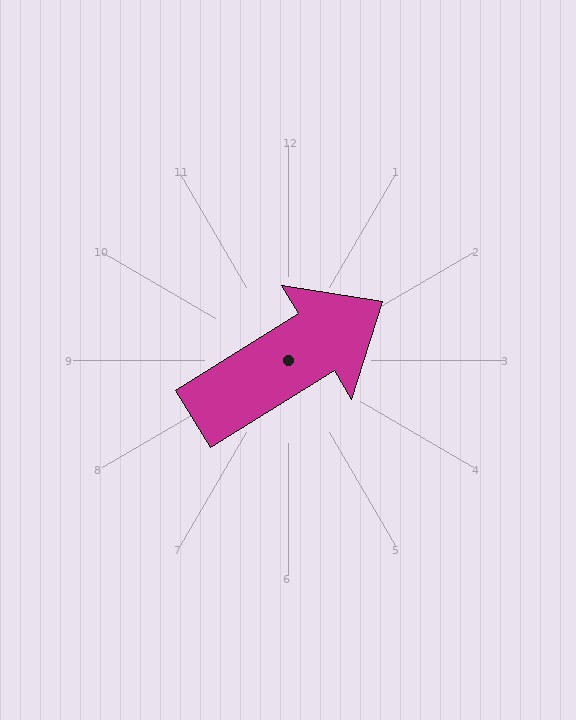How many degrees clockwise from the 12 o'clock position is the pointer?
Approximately 58 degrees.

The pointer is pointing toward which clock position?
Roughly 2 o'clock.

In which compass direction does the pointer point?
Northeast.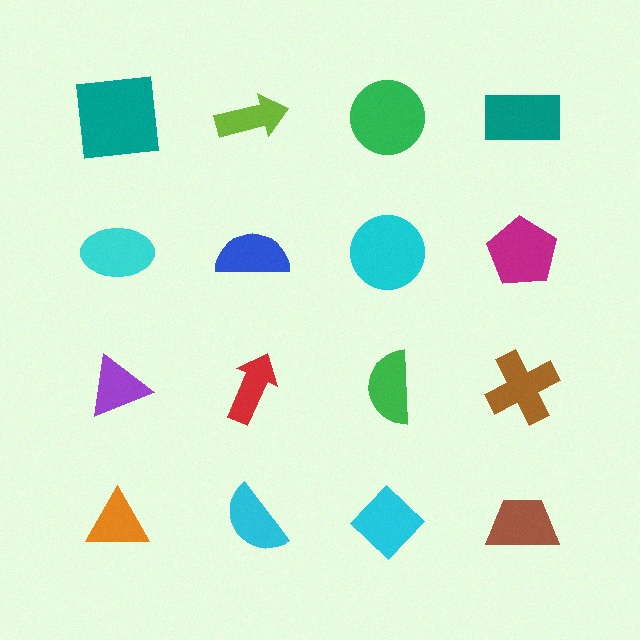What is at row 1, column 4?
A teal rectangle.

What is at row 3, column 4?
A brown cross.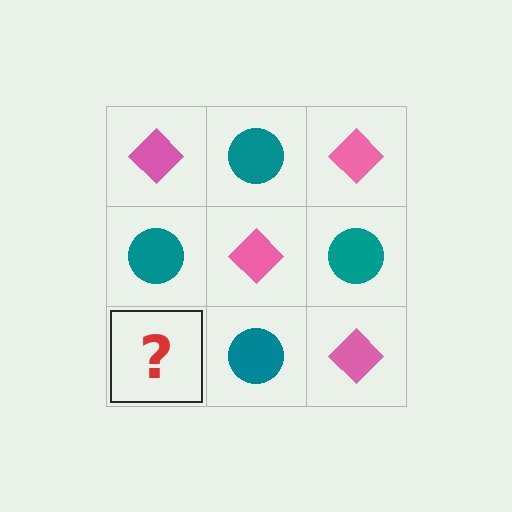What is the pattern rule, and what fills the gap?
The rule is that it alternates pink diamond and teal circle in a checkerboard pattern. The gap should be filled with a pink diamond.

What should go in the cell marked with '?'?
The missing cell should contain a pink diamond.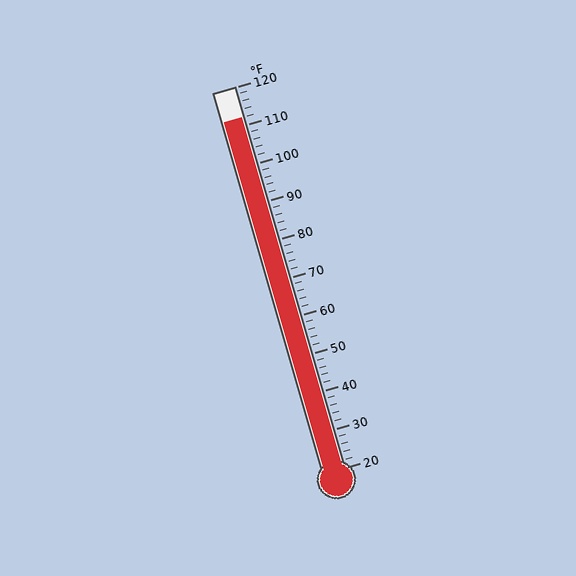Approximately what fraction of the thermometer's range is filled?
The thermometer is filled to approximately 90% of its range.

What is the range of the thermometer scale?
The thermometer scale ranges from 20°F to 120°F.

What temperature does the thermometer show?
The thermometer shows approximately 112°F.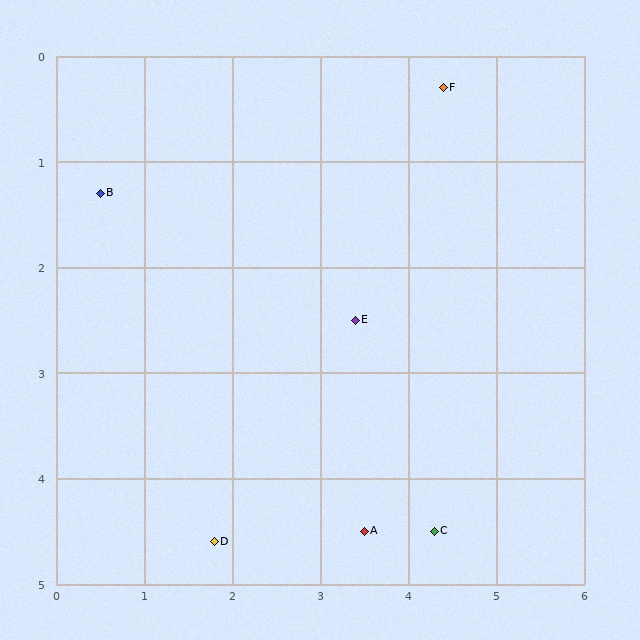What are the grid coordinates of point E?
Point E is at approximately (3.4, 2.5).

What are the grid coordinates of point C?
Point C is at approximately (4.3, 4.5).